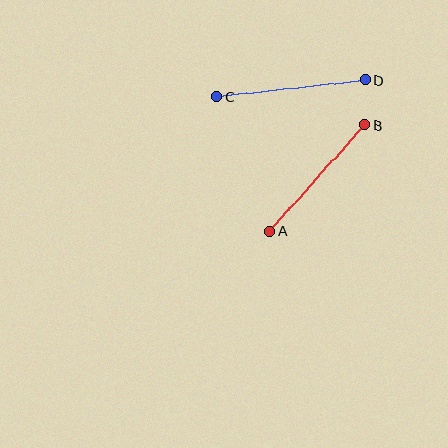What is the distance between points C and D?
The distance is approximately 150 pixels.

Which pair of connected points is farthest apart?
Points C and D are farthest apart.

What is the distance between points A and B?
The distance is approximately 143 pixels.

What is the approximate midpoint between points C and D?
The midpoint is at approximately (291, 88) pixels.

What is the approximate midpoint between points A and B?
The midpoint is at approximately (317, 178) pixels.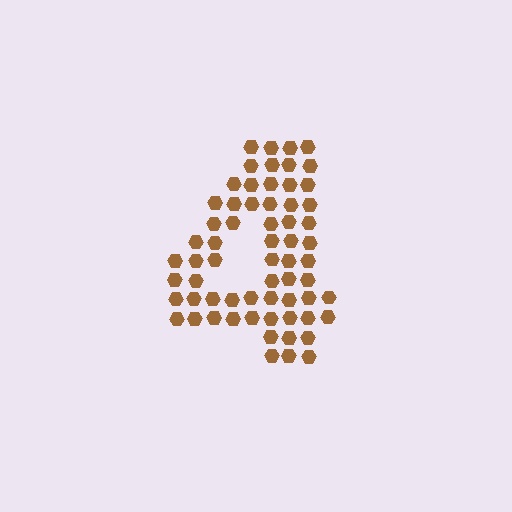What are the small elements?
The small elements are hexagons.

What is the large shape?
The large shape is the digit 4.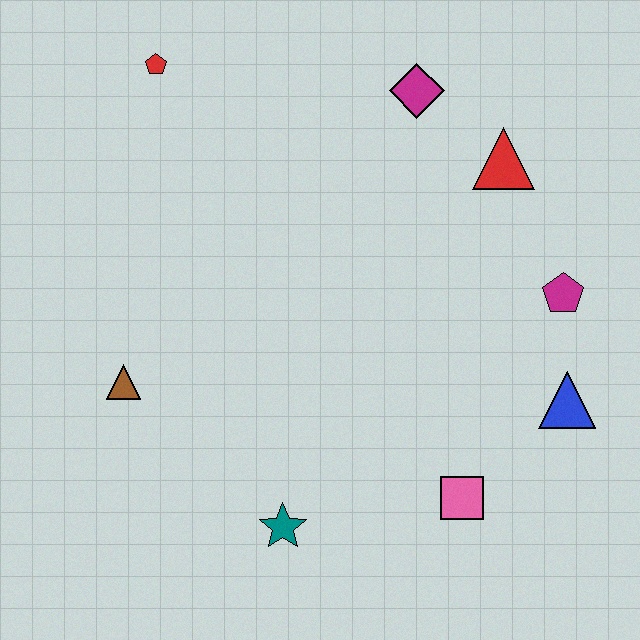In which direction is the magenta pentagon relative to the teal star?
The magenta pentagon is to the right of the teal star.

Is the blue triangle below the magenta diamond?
Yes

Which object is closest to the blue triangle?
The magenta pentagon is closest to the blue triangle.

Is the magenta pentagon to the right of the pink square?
Yes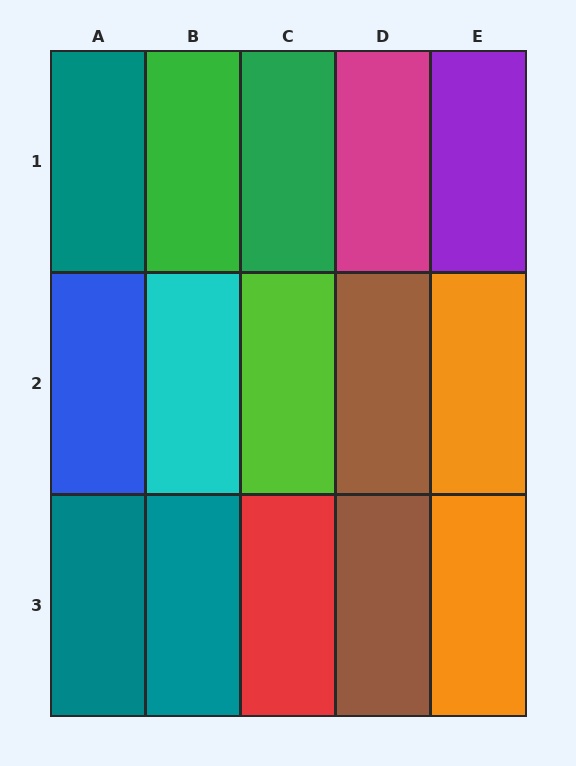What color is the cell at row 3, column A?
Teal.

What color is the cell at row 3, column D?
Brown.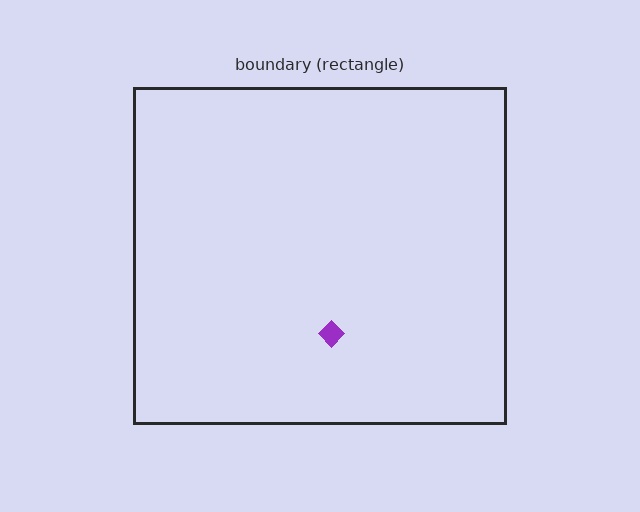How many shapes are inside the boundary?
1 inside, 0 outside.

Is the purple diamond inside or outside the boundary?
Inside.